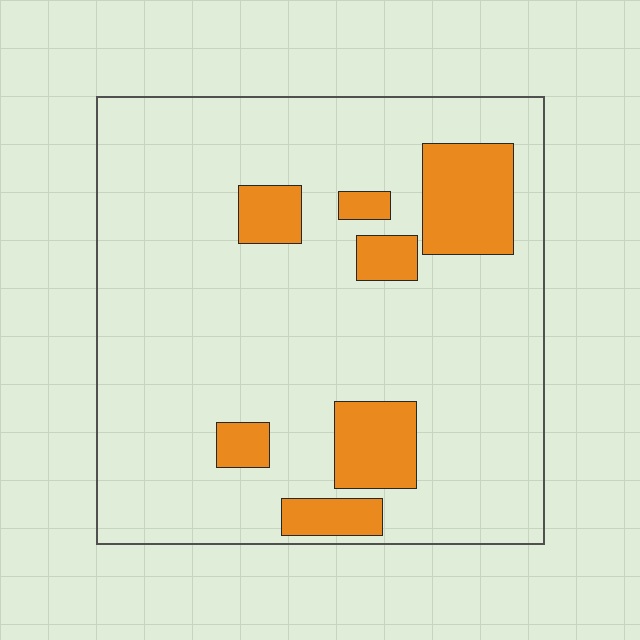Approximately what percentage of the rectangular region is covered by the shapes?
Approximately 15%.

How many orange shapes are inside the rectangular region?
7.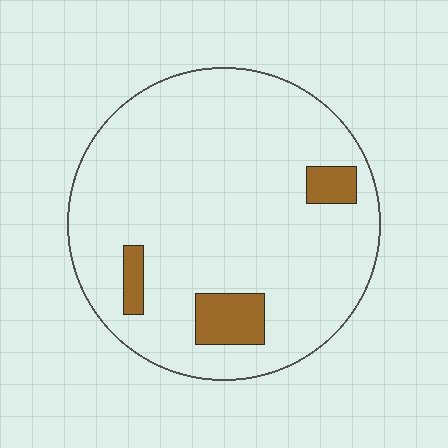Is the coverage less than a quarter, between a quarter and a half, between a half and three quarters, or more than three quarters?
Less than a quarter.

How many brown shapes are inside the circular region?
3.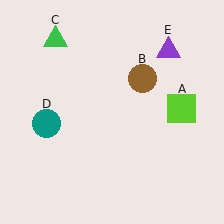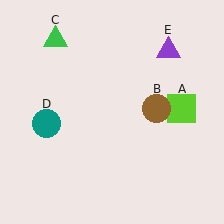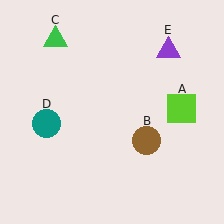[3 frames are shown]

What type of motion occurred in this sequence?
The brown circle (object B) rotated clockwise around the center of the scene.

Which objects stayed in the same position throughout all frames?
Lime square (object A) and green triangle (object C) and teal circle (object D) and purple triangle (object E) remained stationary.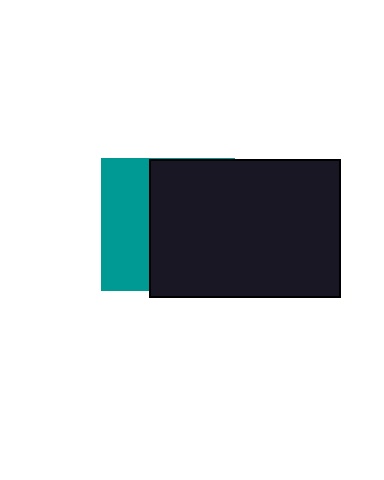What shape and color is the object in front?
The object in front is a black rectangle.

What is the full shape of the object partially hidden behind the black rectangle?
The partially hidden object is a teal square.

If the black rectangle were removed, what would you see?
You would see the complete teal square.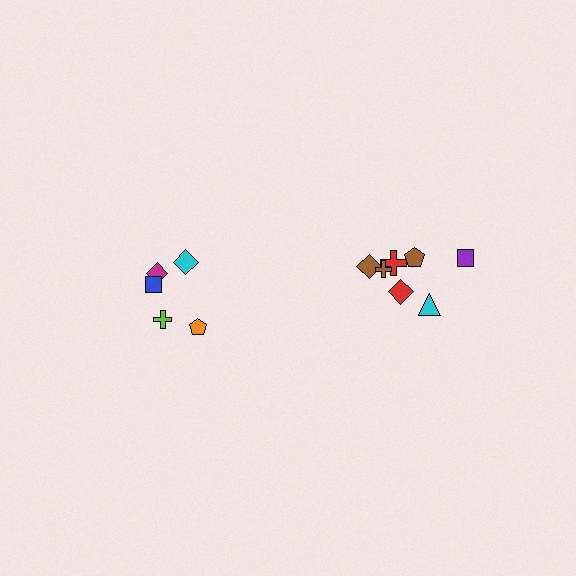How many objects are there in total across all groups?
There are 12 objects.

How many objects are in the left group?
There are 5 objects.